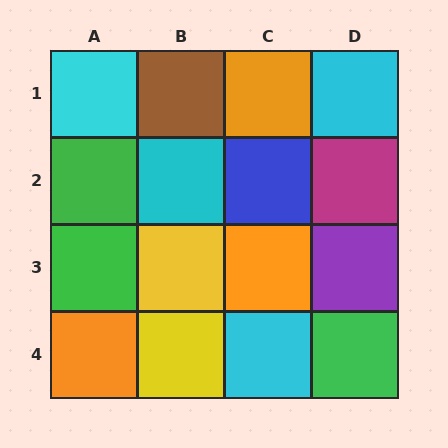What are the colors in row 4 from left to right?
Orange, yellow, cyan, green.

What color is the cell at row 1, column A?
Cyan.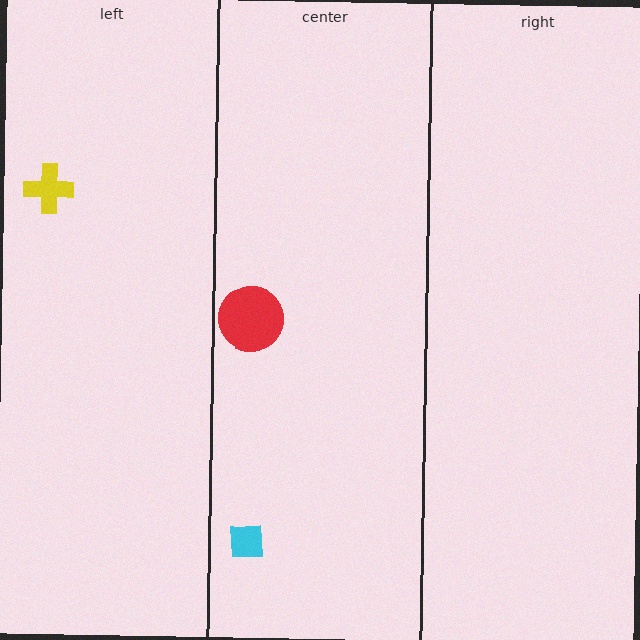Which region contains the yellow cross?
The left region.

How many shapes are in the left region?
1.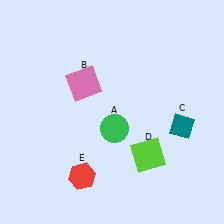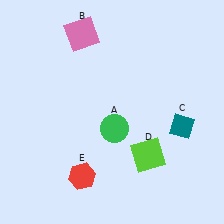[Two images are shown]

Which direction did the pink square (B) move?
The pink square (B) moved up.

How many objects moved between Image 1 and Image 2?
1 object moved between the two images.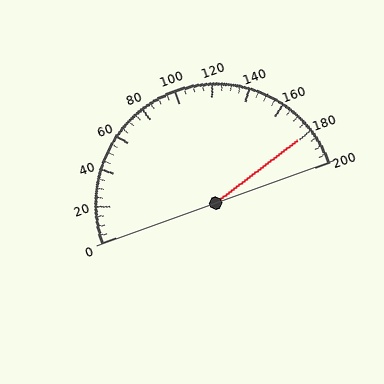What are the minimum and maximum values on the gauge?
The gauge ranges from 0 to 200.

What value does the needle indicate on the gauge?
The needle indicates approximately 180.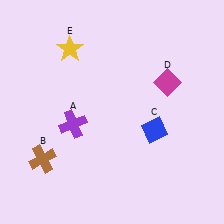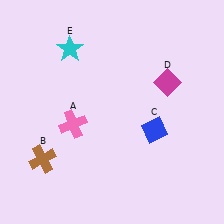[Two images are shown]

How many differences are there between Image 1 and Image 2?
There are 2 differences between the two images.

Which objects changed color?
A changed from purple to pink. E changed from yellow to cyan.